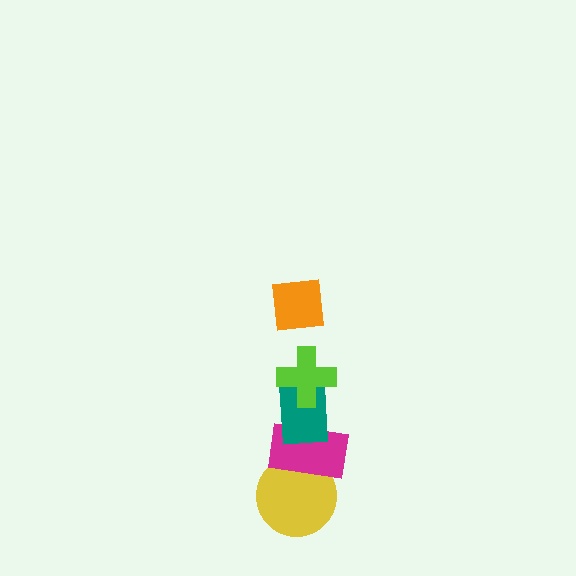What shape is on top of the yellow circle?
The magenta rectangle is on top of the yellow circle.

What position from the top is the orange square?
The orange square is 1st from the top.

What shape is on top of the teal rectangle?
The lime cross is on top of the teal rectangle.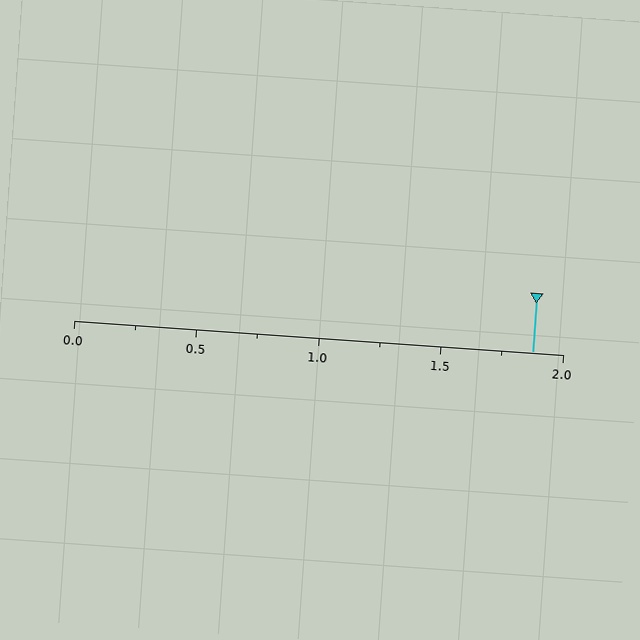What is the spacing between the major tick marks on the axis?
The major ticks are spaced 0.5 apart.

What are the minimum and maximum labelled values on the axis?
The axis runs from 0.0 to 2.0.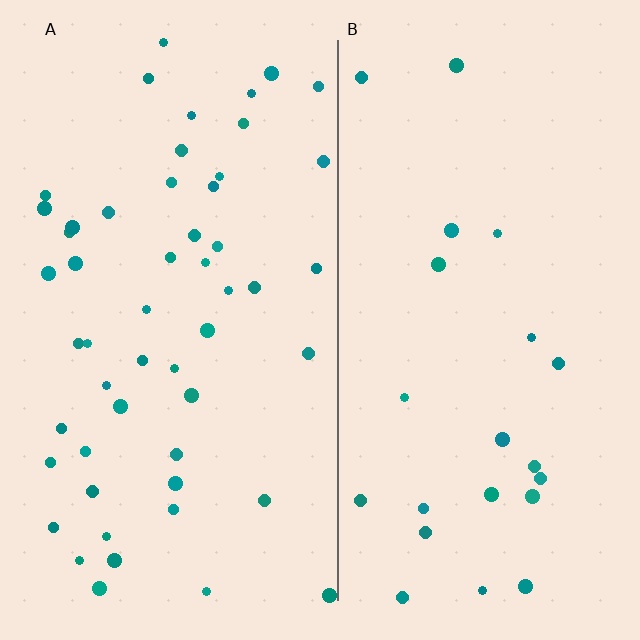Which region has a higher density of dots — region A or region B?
A (the left).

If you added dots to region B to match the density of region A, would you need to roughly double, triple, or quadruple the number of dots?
Approximately double.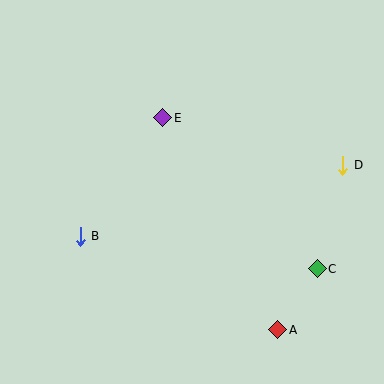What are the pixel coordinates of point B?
Point B is at (80, 236).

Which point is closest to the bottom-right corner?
Point A is closest to the bottom-right corner.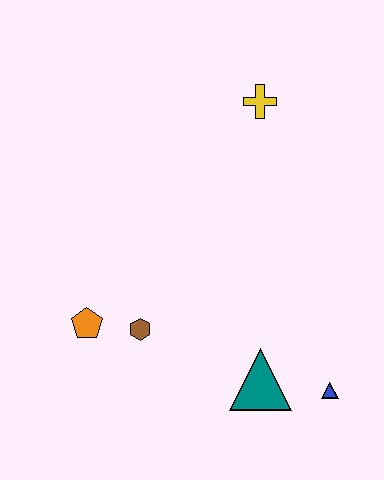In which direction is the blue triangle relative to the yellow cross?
The blue triangle is below the yellow cross.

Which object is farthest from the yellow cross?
The blue triangle is farthest from the yellow cross.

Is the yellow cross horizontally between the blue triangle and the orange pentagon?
Yes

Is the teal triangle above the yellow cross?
No